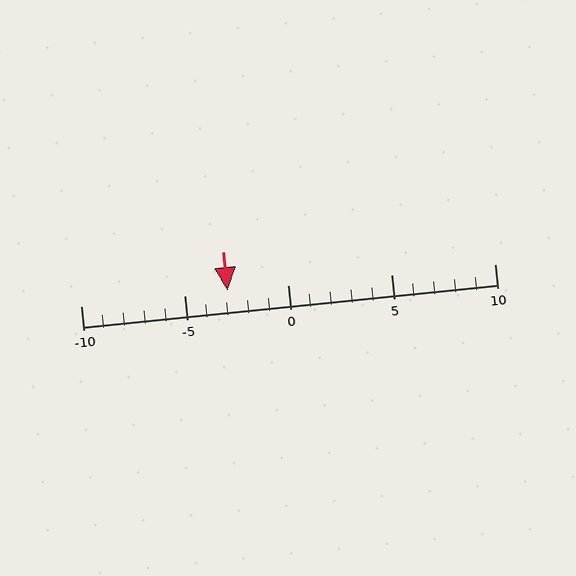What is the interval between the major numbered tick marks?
The major tick marks are spaced 5 units apart.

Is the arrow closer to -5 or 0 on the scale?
The arrow is closer to -5.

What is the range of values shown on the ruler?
The ruler shows values from -10 to 10.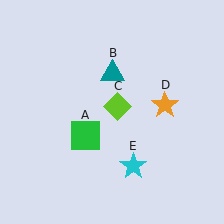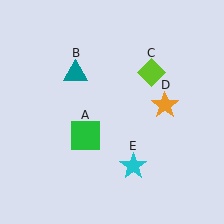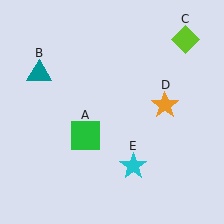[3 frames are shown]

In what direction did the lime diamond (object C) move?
The lime diamond (object C) moved up and to the right.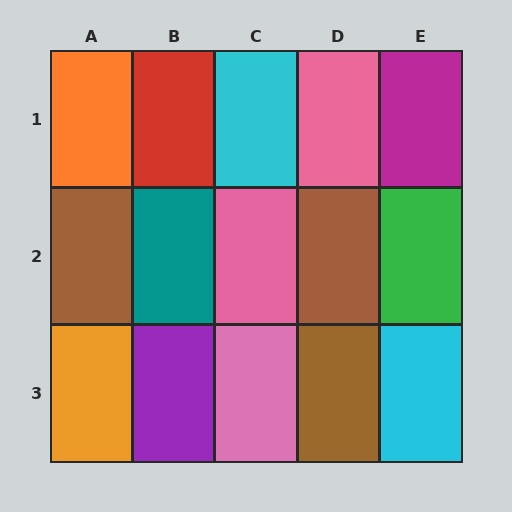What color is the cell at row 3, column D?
Brown.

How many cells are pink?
3 cells are pink.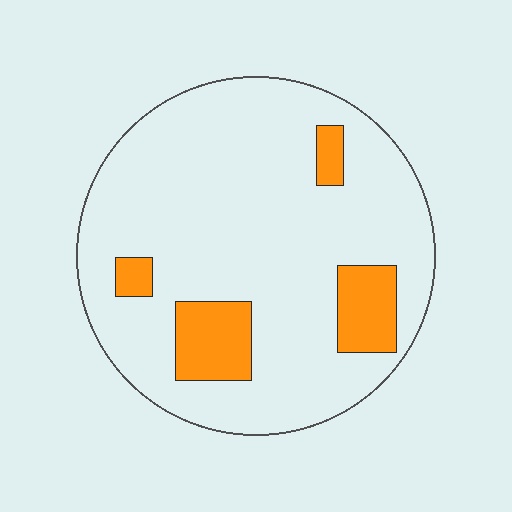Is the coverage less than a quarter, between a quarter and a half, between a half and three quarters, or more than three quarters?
Less than a quarter.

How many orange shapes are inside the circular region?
4.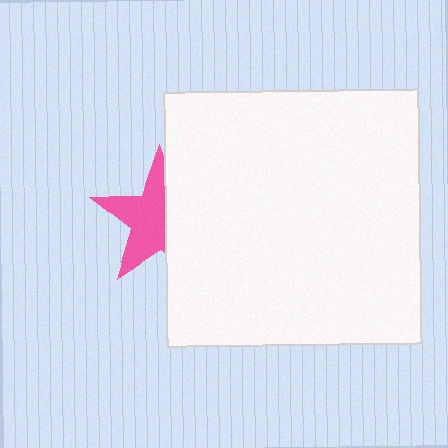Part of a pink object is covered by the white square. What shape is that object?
It is a star.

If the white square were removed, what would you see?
You would see the complete pink star.